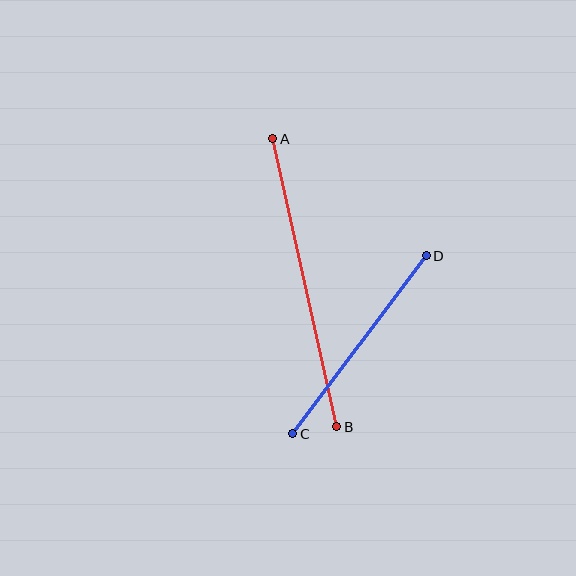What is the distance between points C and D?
The distance is approximately 223 pixels.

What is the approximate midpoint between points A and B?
The midpoint is at approximately (305, 283) pixels.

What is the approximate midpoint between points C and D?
The midpoint is at approximately (360, 345) pixels.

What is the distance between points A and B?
The distance is approximately 295 pixels.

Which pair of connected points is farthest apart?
Points A and B are farthest apart.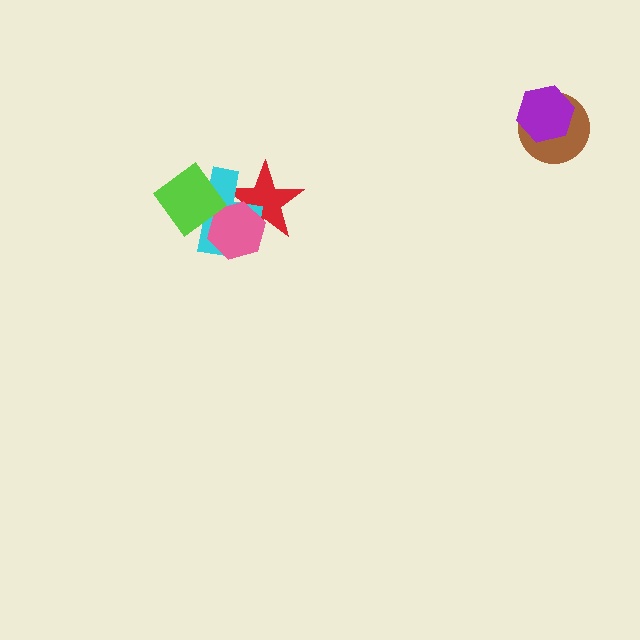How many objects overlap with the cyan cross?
3 objects overlap with the cyan cross.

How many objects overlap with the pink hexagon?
3 objects overlap with the pink hexagon.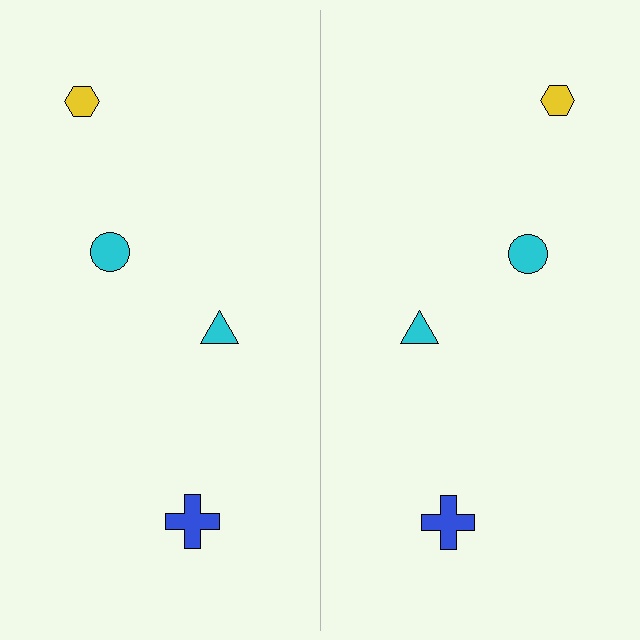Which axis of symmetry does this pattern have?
The pattern has a vertical axis of symmetry running through the center of the image.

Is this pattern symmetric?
Yes, this pattern has bilateral (reflection) symmetry.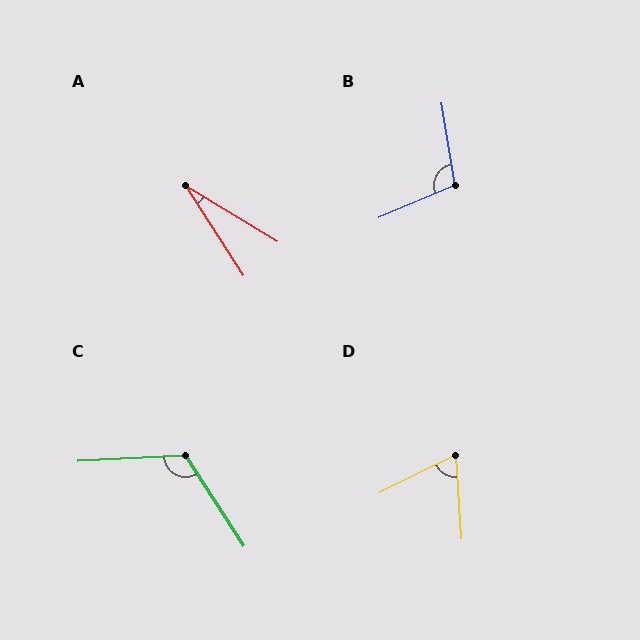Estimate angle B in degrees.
Approximately 104 degrees.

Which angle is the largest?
C, at approximately 120 degrees.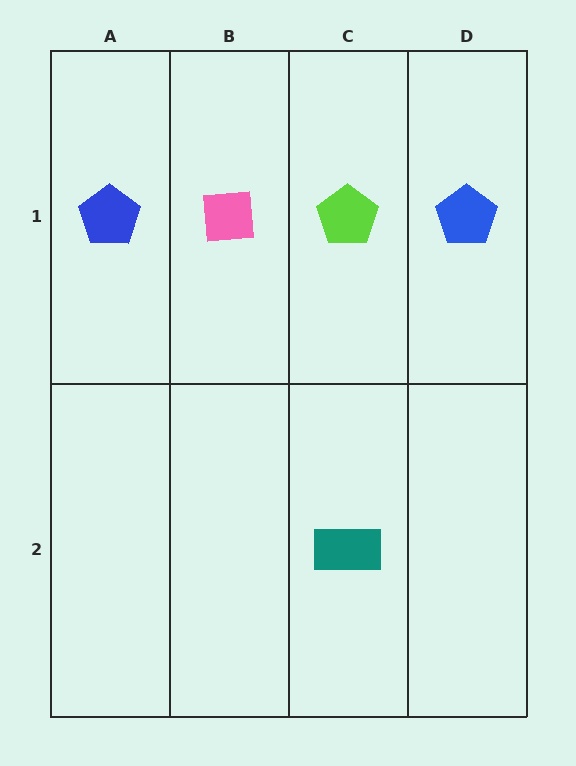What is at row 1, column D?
A blue pentagon.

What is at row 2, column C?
A teal rectangle.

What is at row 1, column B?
A pink square.